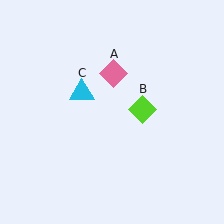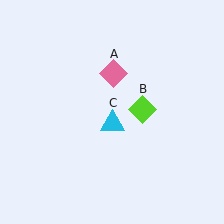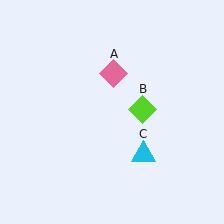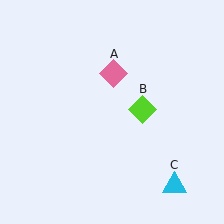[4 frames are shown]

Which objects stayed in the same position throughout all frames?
Pink diamond (object A) and lime diamond (object B) remained stationary.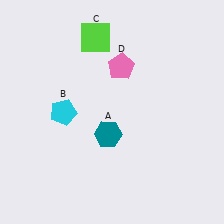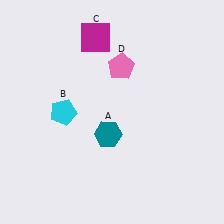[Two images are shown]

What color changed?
The square (C) changed from lime in Image 1 to magenta in Image 2.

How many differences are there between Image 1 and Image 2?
There is 1 difference between the two images.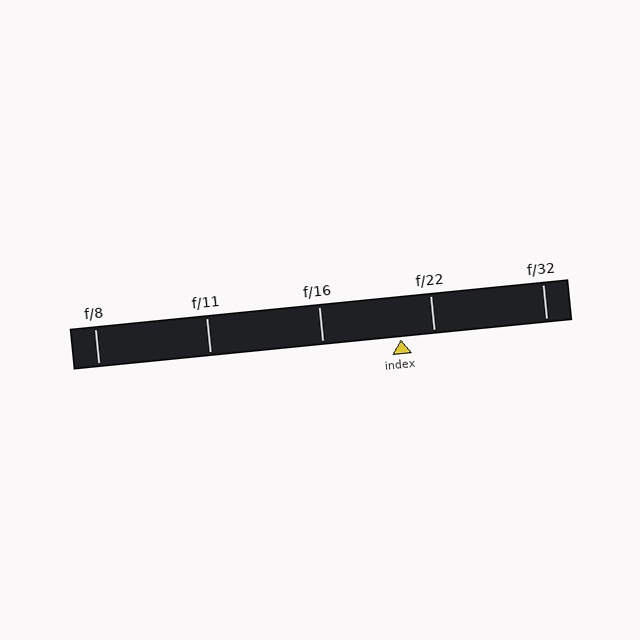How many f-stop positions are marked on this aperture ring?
There are 5 f-stop positions marked.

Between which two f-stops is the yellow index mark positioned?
The index mark is between f/16 and f/22.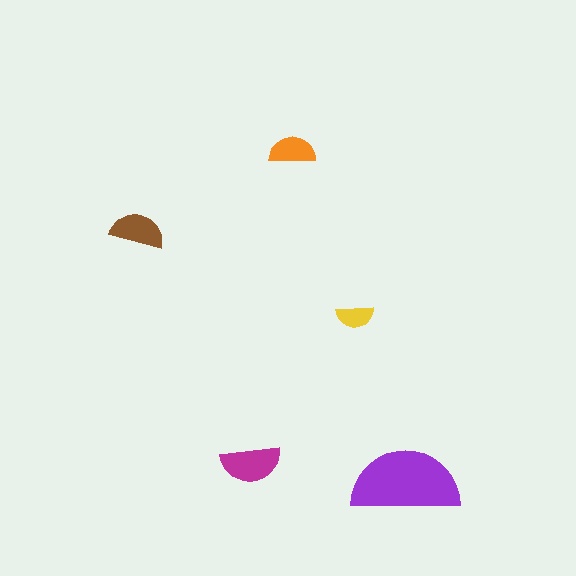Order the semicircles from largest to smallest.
the purple one, the magenta one, the brown one, the orange one, the yellow one.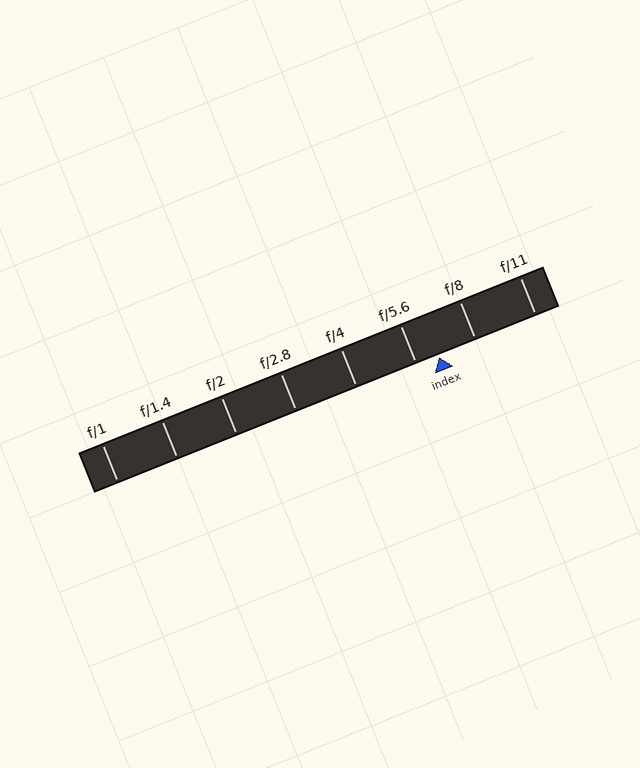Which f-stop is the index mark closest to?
The index mark is closest to f/5.6.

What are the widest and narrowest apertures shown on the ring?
The widest aperture shown is f/1 and the narrowest is f/11.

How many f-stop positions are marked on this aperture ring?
There are 8 f-stop positions marked.